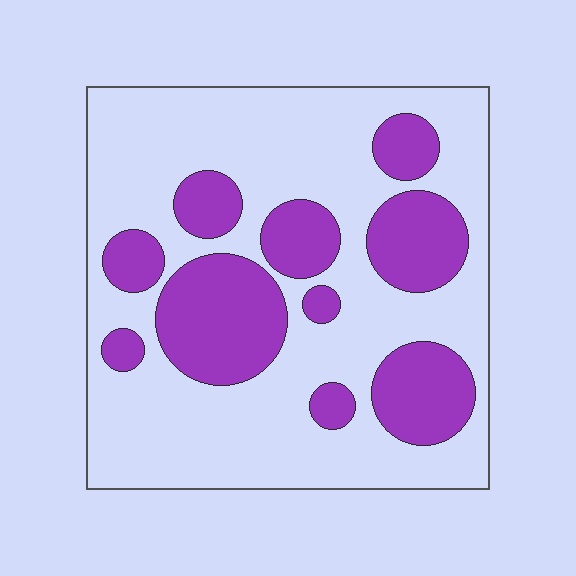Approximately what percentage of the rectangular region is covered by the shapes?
Approximately 30%.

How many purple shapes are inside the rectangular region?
10.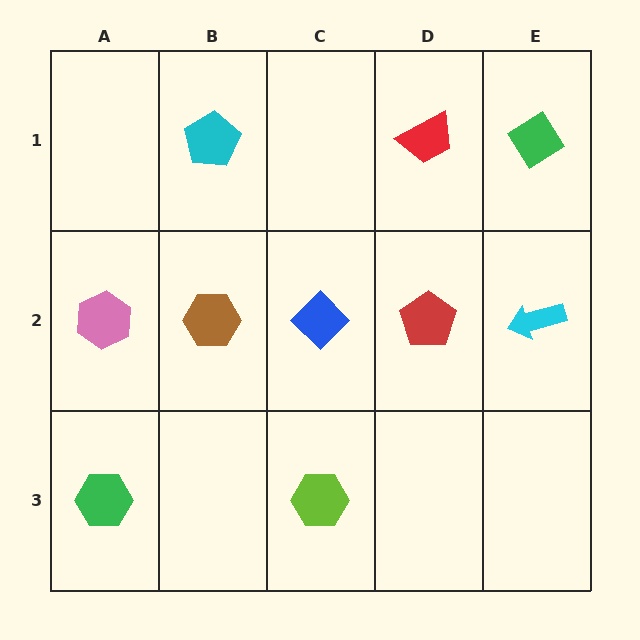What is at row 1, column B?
A cyan pentagon.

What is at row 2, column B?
A brown hexagon.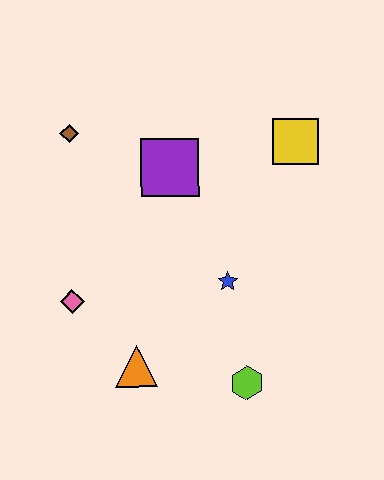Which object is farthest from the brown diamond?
The lime hexagon is farthest from the brown diamond.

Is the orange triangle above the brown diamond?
No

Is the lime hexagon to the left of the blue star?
No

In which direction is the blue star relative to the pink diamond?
The blue star is to the right of the pink diamond.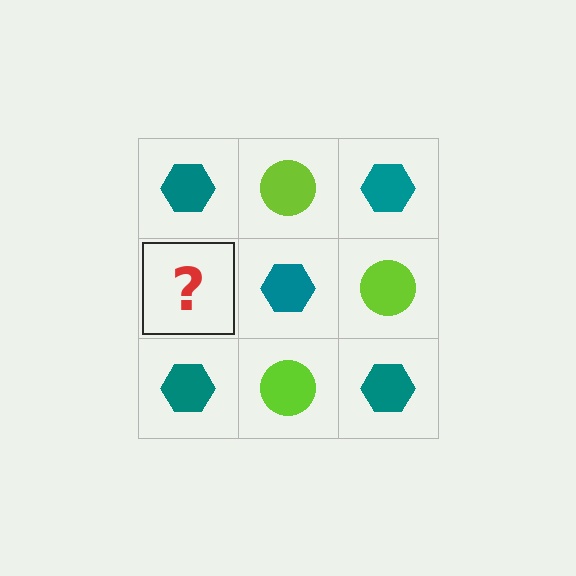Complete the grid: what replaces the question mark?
The question mark should be replaced with a lime circle.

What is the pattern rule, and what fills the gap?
The rule is that it alternates teal hexagon and lime circle in a checkerboard pattern. The gap should be filled with a lime circle.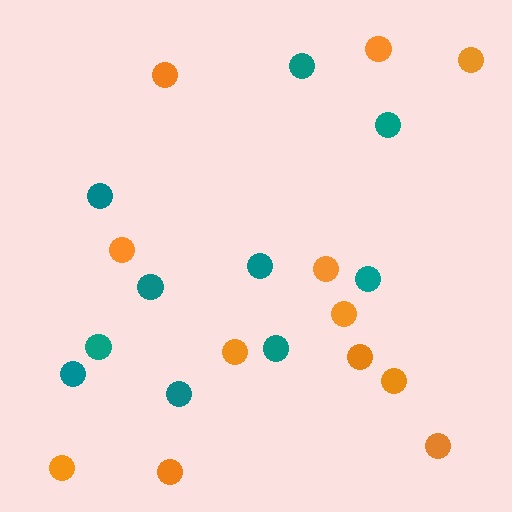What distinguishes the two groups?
There are 2 groups: one group of orange circles (12) and one group of teal circles (10).